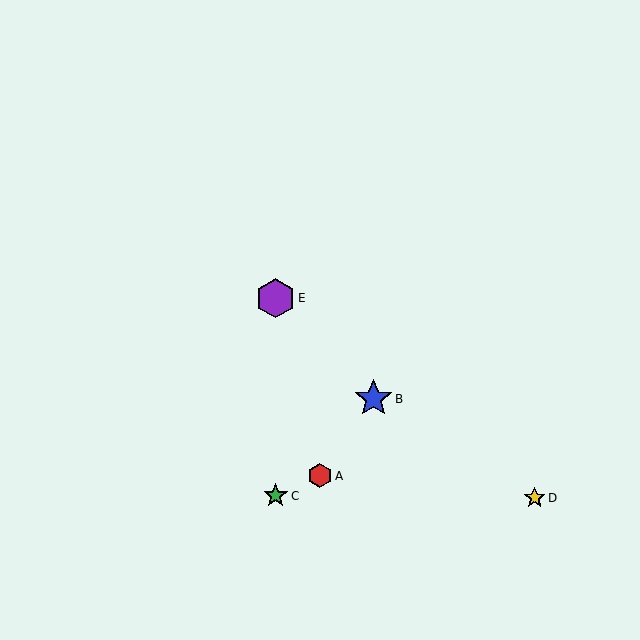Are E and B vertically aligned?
No, E is at x≈276 and B is at x≈373.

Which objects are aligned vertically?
Objects C, E are aligned vertically.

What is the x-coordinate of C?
Object C is at x≈276.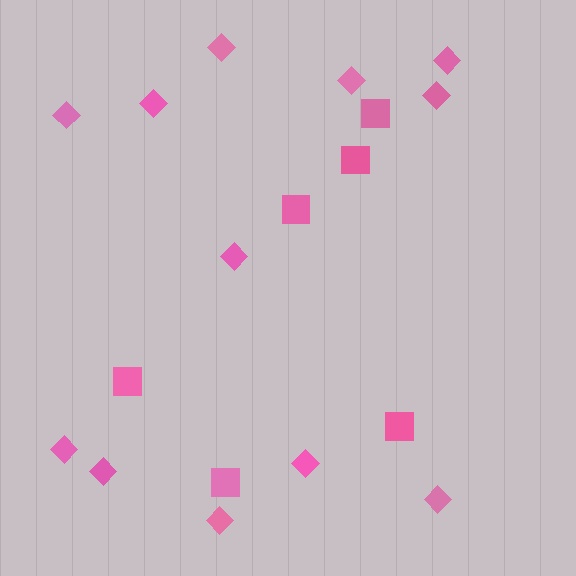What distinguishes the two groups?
There are 2 groups: one group of squares (6) and one group of diamonds (12).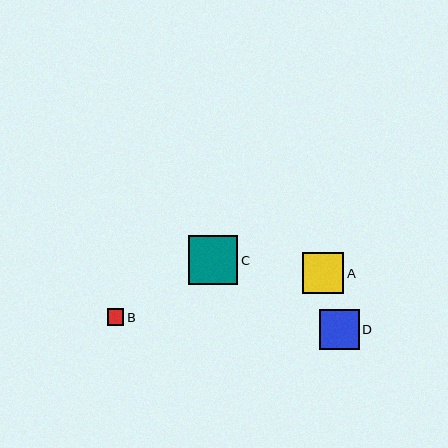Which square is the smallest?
Square B is the smallest with a size of approximately 16 pixels.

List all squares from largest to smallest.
From largest to smallest: C, A, D, B.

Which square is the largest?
Square C is the largest with a size of approximately 50 pixels.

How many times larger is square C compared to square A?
Square C is approximately 1.2 times the size of square A.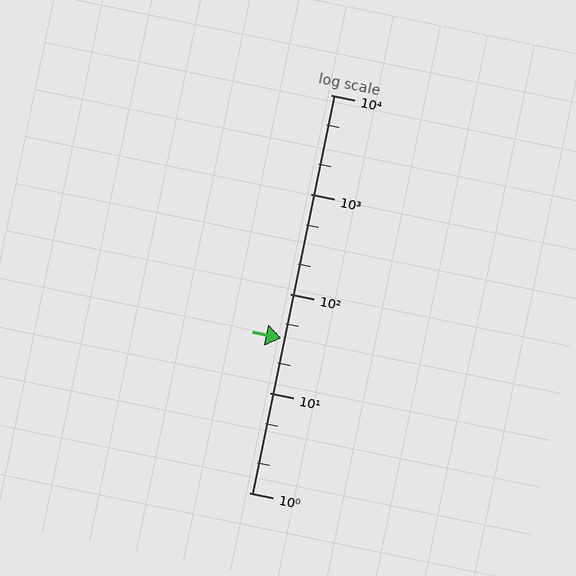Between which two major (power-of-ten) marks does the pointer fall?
The pointer is between 10 and 100.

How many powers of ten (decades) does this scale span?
The scale spans 4 decades, from 1 to 10000.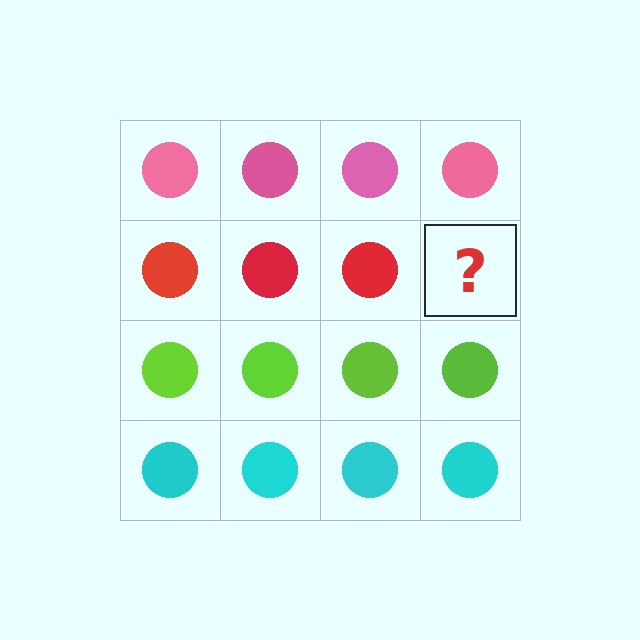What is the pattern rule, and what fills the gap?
The rule is that each row has a consistent color. The gap should be filled with a red circle.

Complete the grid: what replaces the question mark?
The question mark should be replaced with a red circle.